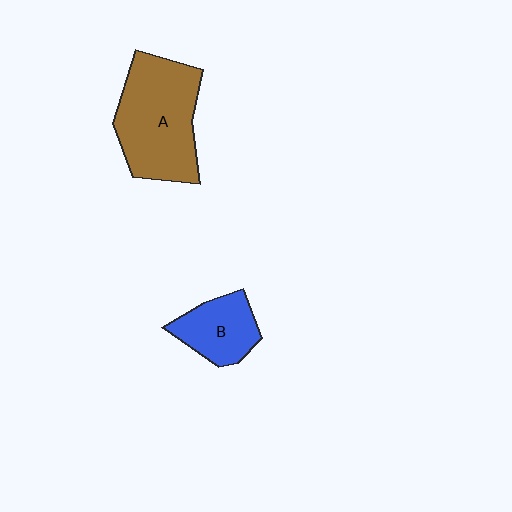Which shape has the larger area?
Shape A (brown).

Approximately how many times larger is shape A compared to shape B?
Approximately 2.0 times.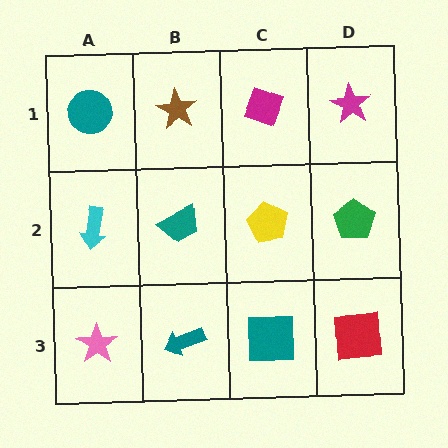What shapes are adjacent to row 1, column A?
A cyan arrow (row 2, column A), a brown star (row 1, column B).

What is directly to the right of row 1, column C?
A magenta star.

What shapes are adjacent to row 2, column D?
A magenta star (row 1, column D), a red square (row 3, column D), a yellow pentagon (row 2, column C).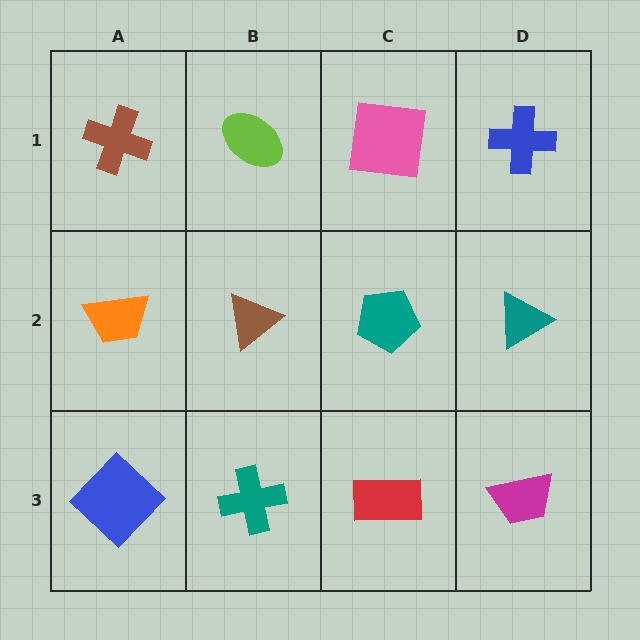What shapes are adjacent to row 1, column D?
A teal triangle (row 2, column D), a pink square (row 1, column C).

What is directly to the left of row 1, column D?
A pink square.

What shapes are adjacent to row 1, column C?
A teal pentagon (row 2, column C), a lime ellipse (row 1, column B), a blue cross (row 1, column D).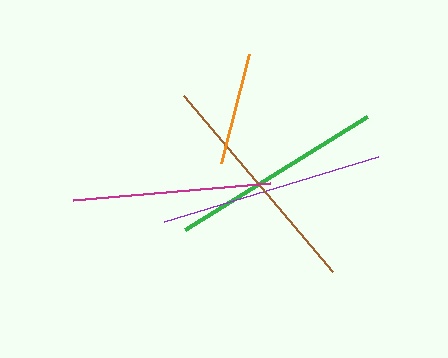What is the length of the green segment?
The green segment is approximately 215 pixels long.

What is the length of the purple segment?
The purple segment is approximately 224 pixels long.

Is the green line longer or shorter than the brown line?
The brown line is longer than the green line.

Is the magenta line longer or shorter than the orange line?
The magenta line is longer than the orange line.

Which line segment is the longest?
The brown line is the longest at approximately 231 pixels.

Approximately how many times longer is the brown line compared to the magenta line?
The brown line is approximately 1.2 times the length of the magenta line.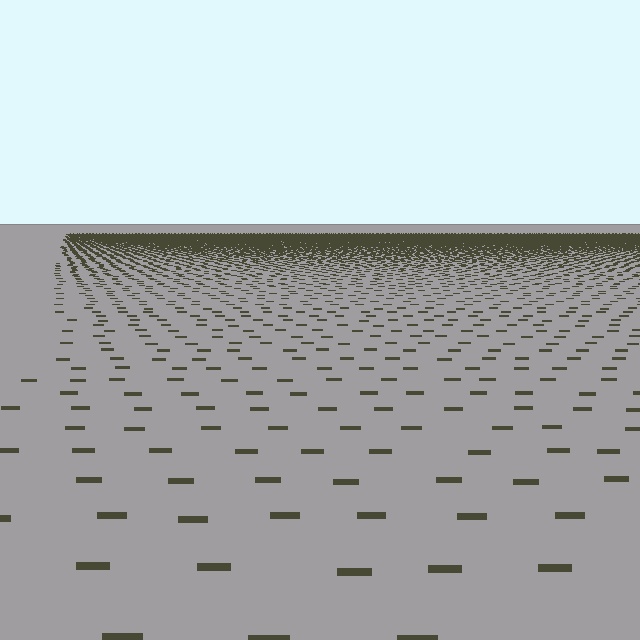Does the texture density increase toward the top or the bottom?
Density increases toward the top.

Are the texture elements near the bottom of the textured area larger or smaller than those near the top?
Larger. Near the bottom, elements are closer to the viewer and appear at a bigger on-screen size.